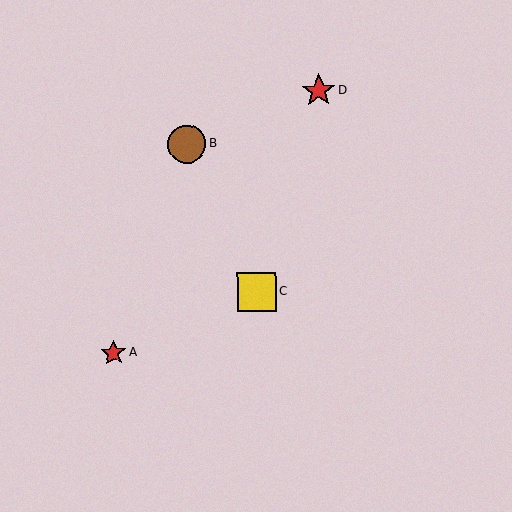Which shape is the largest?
The yellow square (labeled C) is the largest.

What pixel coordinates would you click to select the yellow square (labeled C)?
Click at (257, 292) to select the yellow square C.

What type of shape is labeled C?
Shape C is a yellow square.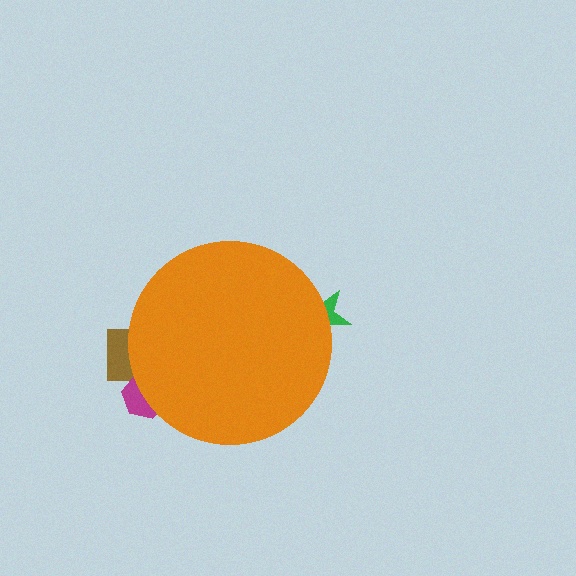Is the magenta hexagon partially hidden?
Yes, the magenta hexagon is partially hidden behind the orange circle.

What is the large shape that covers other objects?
An orange circle.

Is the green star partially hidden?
Yes, the green star is partially hidden behind the orange circle.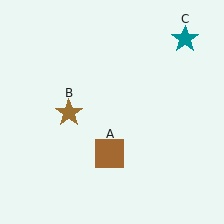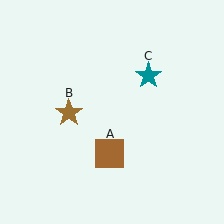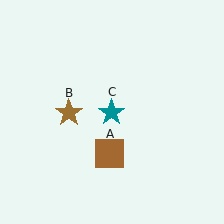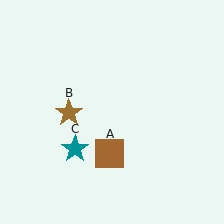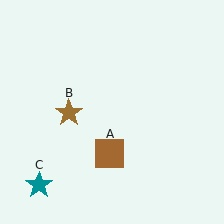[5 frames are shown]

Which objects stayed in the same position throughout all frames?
Brown square (object A) and brown star (object B) remained stationary.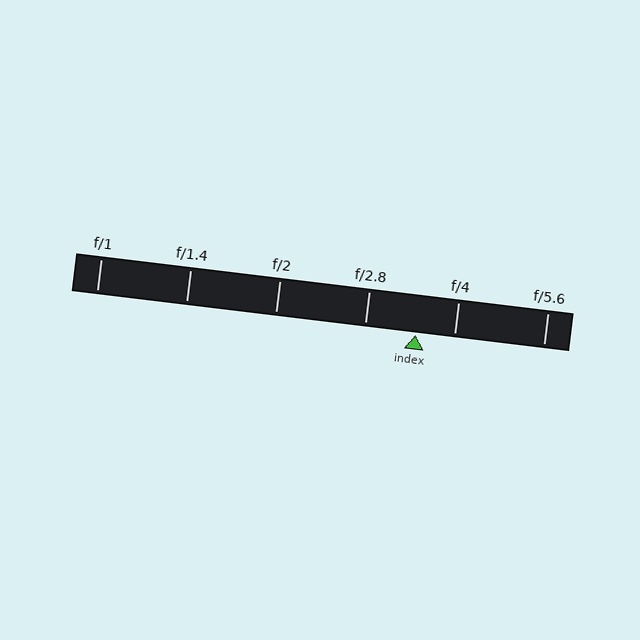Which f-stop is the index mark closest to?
The index mark is closest to f/4.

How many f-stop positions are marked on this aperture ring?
There are 6 f-stop positions marked.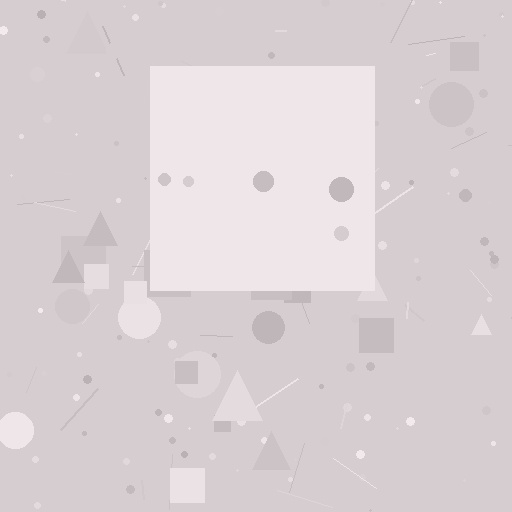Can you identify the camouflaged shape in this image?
The camouflaged shape is a square.